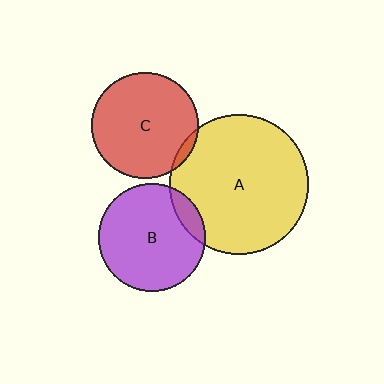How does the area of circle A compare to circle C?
Approximately 1.7 times.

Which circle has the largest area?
Circle A (yellow).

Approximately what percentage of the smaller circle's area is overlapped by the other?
Approximately 5%.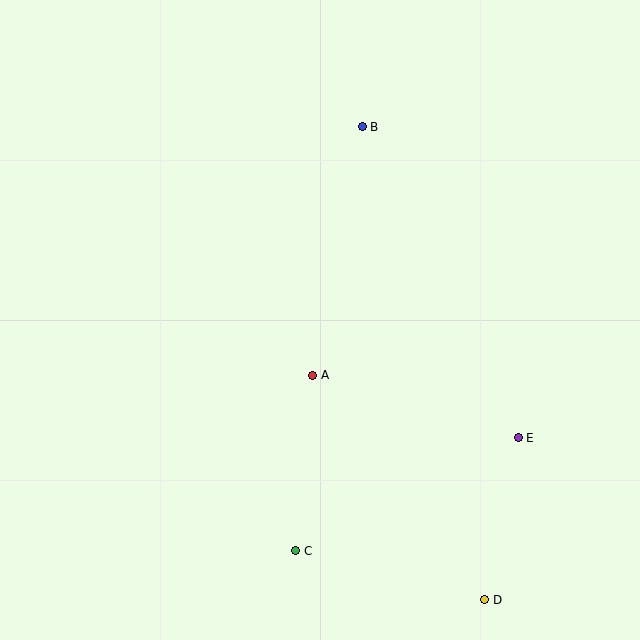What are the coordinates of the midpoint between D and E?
The midpoint between D and E is at (501, 519).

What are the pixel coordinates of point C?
Point C is at (296, 551).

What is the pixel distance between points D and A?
The distance between D and A is 283 pixels.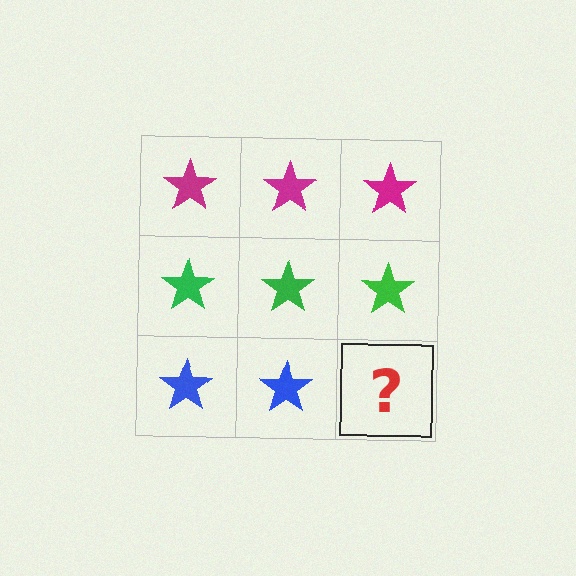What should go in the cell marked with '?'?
The missing cell should contain a blue star.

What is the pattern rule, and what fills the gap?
The rule is that each row has a consistent color. The gap should be filled with a blue star.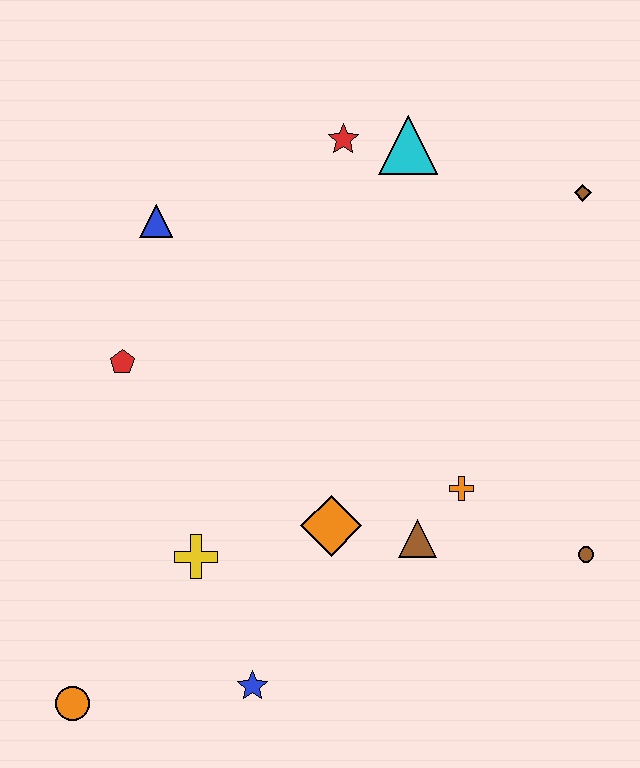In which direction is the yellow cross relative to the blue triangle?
The yellow cross is below the blue triangle.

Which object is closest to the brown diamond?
The cyan triangle is closest to the brown diamond.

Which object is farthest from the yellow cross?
The brown diamond is farthest from the yellow cross.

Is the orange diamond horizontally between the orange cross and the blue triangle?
Yes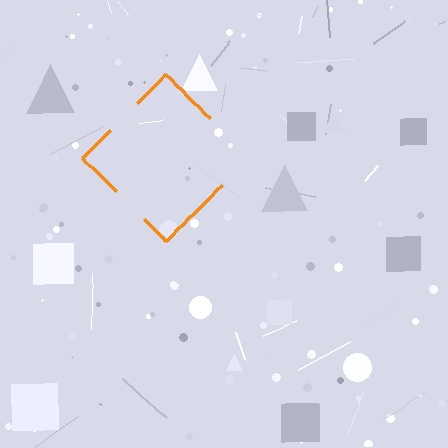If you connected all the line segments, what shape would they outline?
They would outline a diamond.